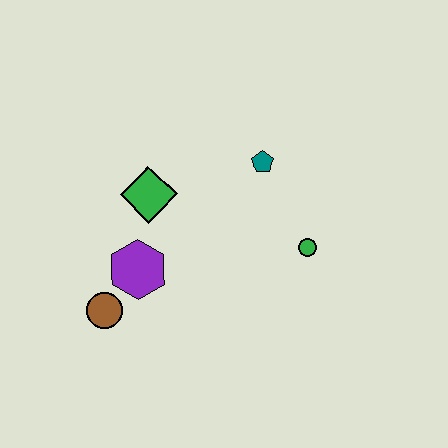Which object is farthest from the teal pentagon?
The brown circle is farthest from the teal pentagon.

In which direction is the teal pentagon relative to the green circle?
The teal pentagon is above the green circle.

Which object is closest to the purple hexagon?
The brown circle is closest to the purple hexagon.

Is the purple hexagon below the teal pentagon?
Yes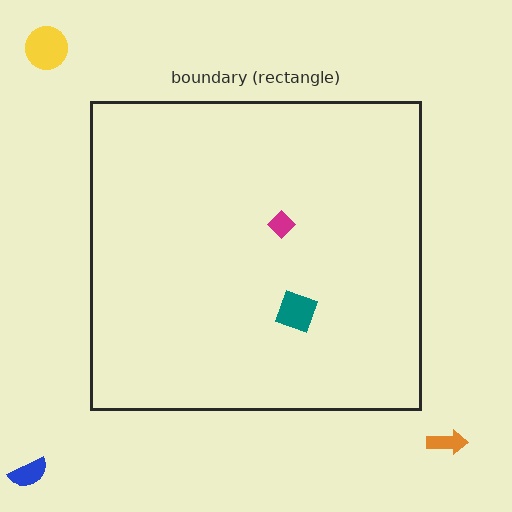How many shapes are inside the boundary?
2 inside, 3 outside.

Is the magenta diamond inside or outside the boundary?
Inside.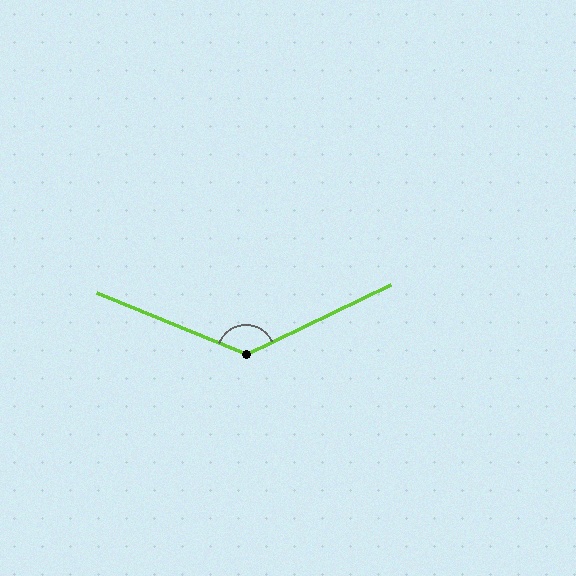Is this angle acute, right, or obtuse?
It is obtuse.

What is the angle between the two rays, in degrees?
Approximately 132 degrees.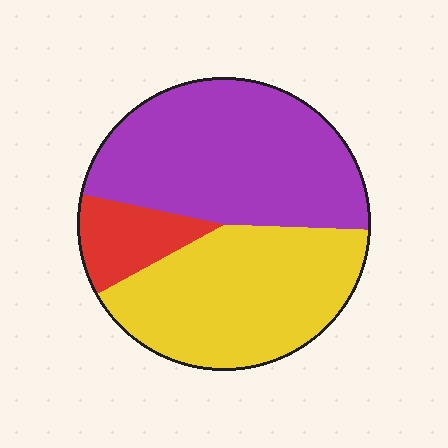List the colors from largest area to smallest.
From largest to smallest: purple, yellow, red.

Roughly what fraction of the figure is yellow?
Yellow covers roughly 40% of the figure.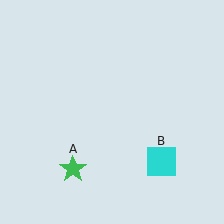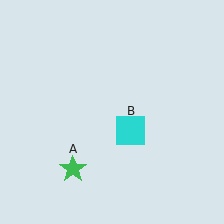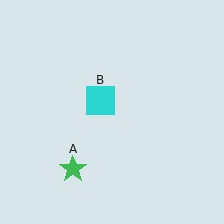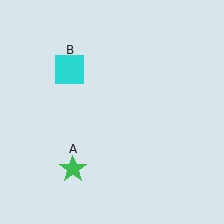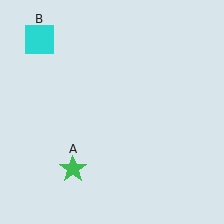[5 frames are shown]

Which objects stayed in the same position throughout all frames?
Green star (object A) remained stationary.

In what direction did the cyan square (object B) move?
The cyan square (object B) moved up and to the left.